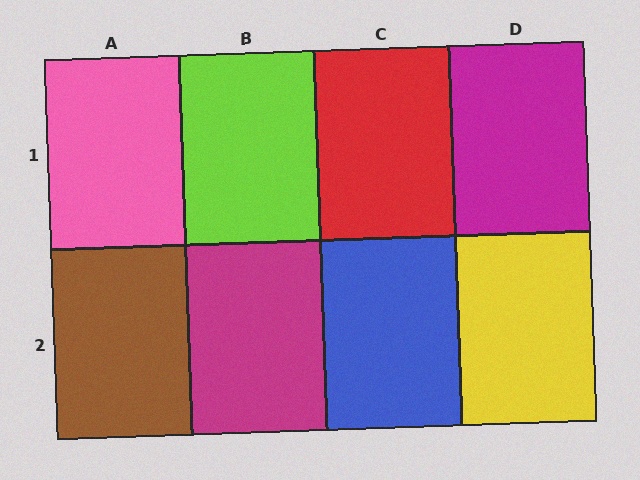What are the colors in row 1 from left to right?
Pink, lime, red, magenta.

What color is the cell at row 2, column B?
Magenta.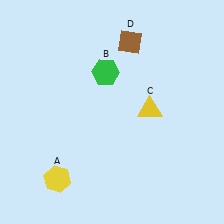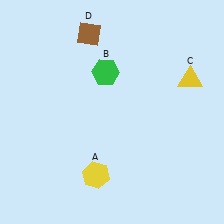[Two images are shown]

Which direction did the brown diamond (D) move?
The brown diamond (D) moved left.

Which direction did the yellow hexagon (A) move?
The yellow hexagon (A) moved right.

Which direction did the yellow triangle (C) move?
The yellow triangle (C) moved right.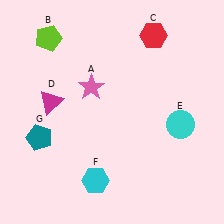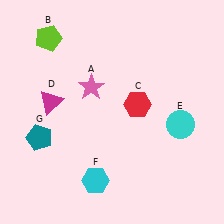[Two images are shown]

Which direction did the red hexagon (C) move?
The red hexagon (C) moved down.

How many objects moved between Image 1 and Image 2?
1 object moved between the two images.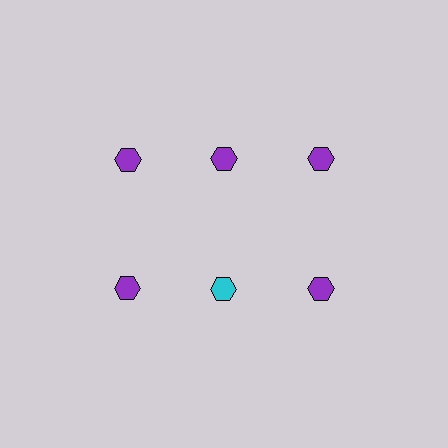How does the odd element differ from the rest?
It has a different color: cyan instead of purple.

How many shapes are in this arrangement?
There are 6 shapes arranged in a grid pattern.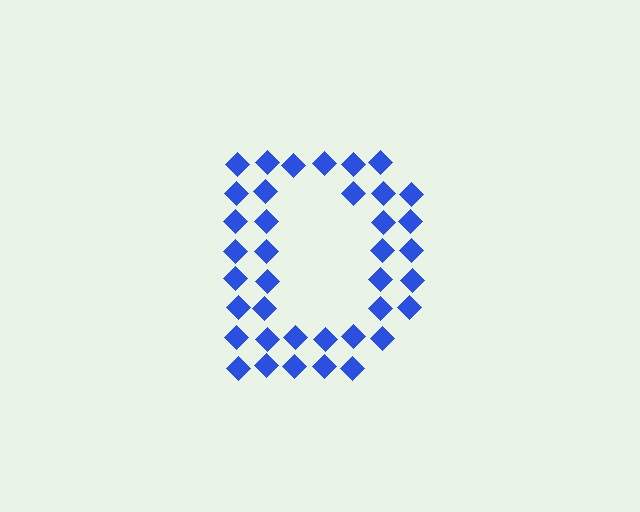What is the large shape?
The large shape is the letter D.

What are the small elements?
The small elements are diamonds.